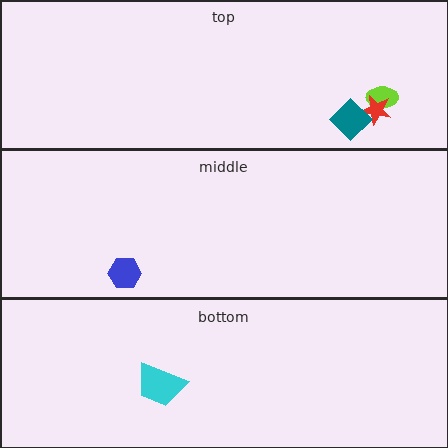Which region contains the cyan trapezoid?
The bottom region.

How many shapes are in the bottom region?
1.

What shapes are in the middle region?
The blue hexagon.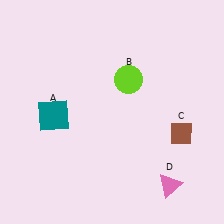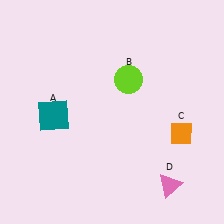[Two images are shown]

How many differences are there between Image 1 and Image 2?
There is 1 difference between the two images.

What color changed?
The diamond (C) changed from brown in Image 1 to orange in Image 2.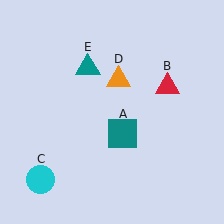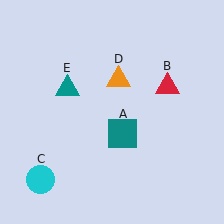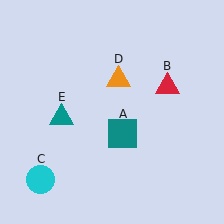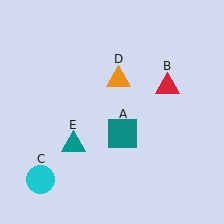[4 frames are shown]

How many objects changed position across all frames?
1 object changed position: teal triangle (object E).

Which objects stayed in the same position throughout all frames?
Teal square (object A) and red triangle (object B) and cyan circle (object C) and orange triangle (object D) remained stationary.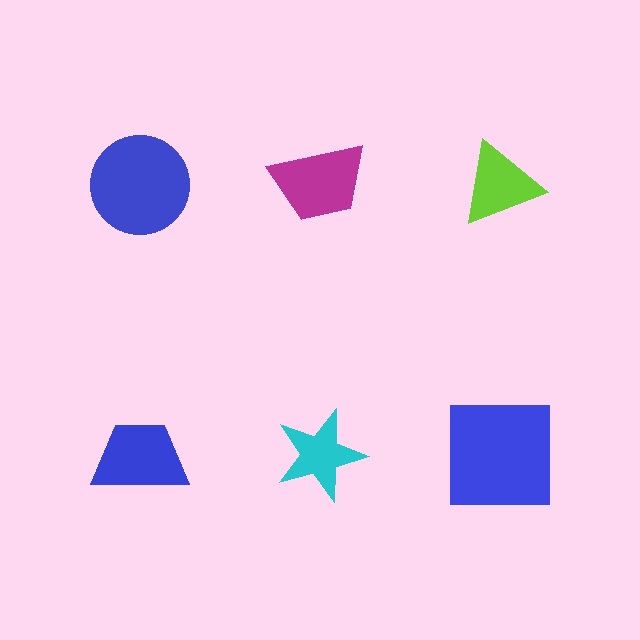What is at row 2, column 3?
A blue square.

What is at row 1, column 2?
A magenta trapezoid.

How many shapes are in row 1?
3 shapes.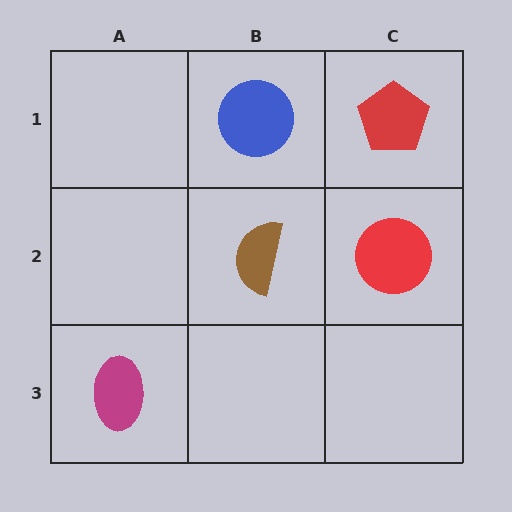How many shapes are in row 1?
2 shapes.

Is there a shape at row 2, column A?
No, that cell is empty.